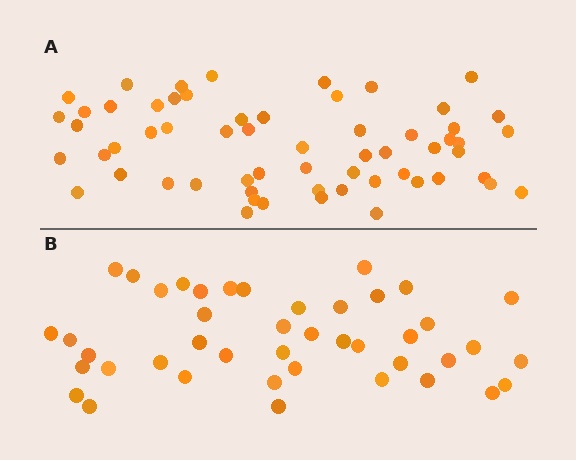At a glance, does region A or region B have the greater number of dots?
Region A (the top region) has more dots.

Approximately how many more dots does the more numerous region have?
Region A has approximately 15 more dots than region B.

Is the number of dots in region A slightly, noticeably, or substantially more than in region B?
Region A has noticeably more, but not dramatically so. The ratio is roughly 1.4 to 1.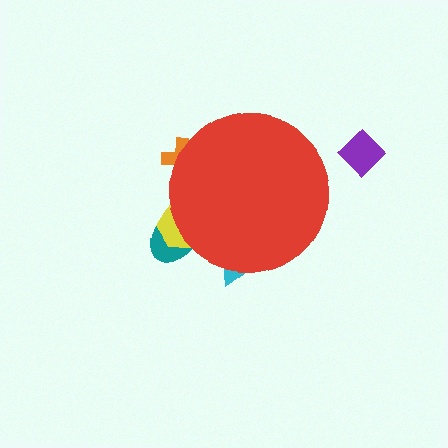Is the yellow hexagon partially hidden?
Yes, the yellow hexagon is partially hidden behind the red circle.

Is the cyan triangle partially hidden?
Yes, the cyan triangle is partially hidden behind the red circle.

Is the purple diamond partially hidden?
No, the purple diamond is fully visible.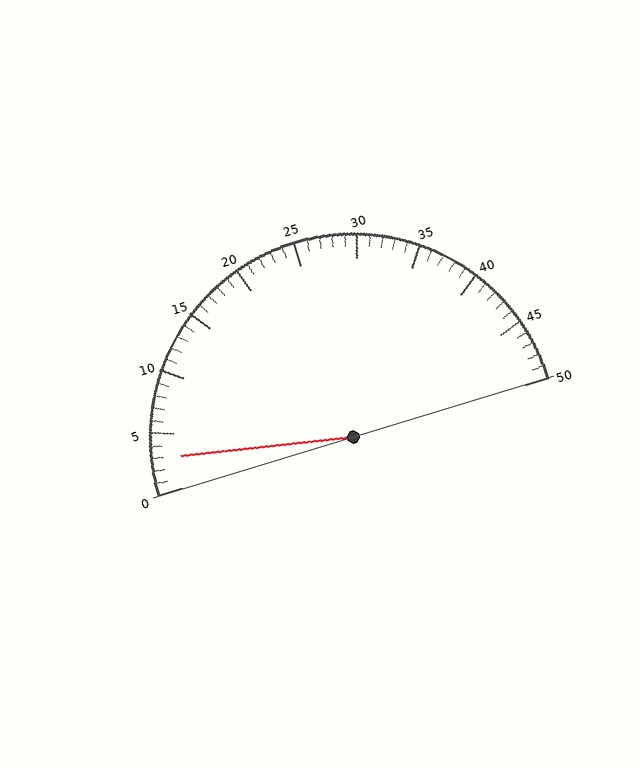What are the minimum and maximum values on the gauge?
The gauge ranges from 0 to 50.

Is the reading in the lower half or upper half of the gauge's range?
The reading is in the lower half of the range (0 to 50).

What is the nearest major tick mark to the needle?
The nearest major tick mark is 5.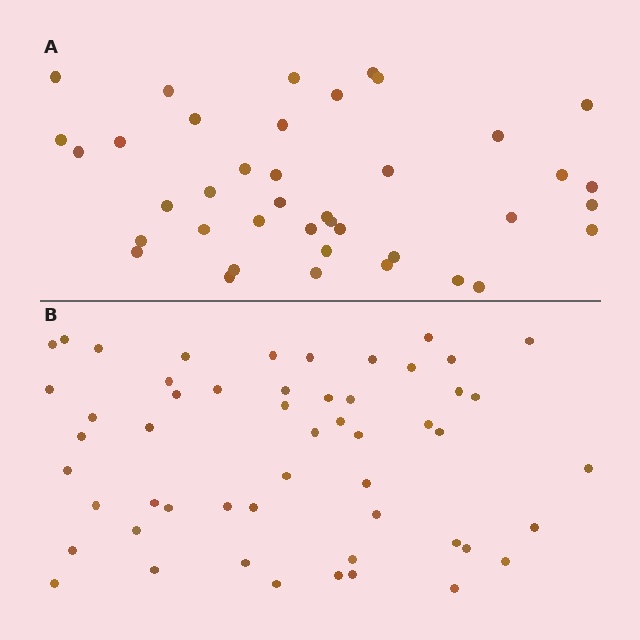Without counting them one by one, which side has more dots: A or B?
Region B (the bottom region) has more dots.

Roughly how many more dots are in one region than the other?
Region B has approximately 15 more dots than region A.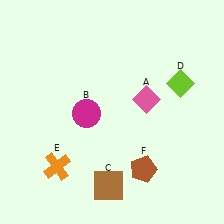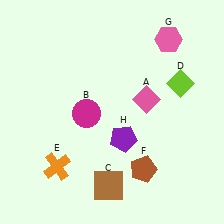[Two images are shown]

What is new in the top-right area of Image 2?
A pink hexagon (G) was added in the top-right area of Image 2.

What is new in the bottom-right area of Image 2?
A purple pentagon (H) was added in the bottom-right area of Image 2.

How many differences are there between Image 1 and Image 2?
There are 2 differences between the two images.